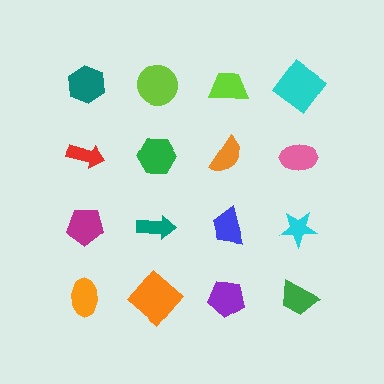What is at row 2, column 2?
A green hexagon.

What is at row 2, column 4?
A pink ellipse.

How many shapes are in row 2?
4 shapes.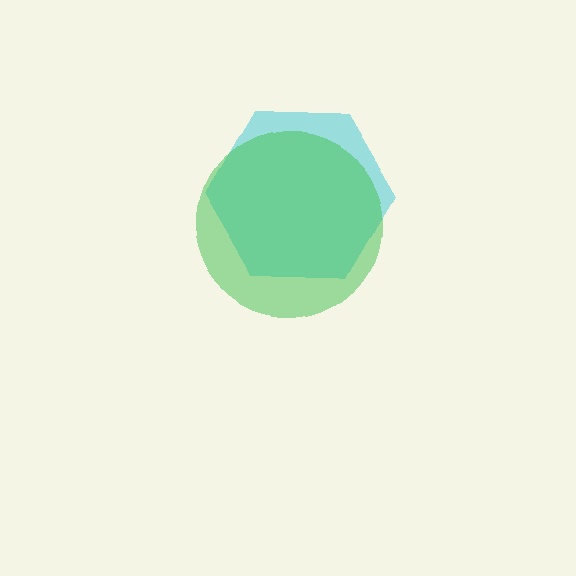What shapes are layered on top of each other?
The layered shapes are: a cyan hexagon, a green circle.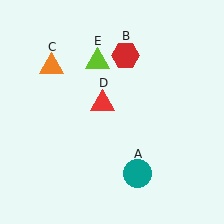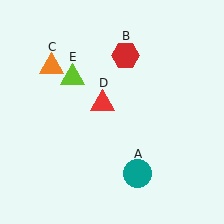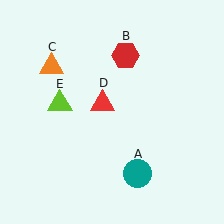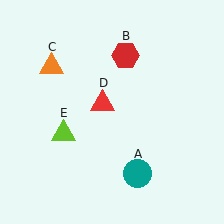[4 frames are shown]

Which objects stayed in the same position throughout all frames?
Teal circle (object A) and red hexagon (object B) and orange triangle (object C) and red triangle (object D) remained stationary.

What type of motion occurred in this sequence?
The lime triangle (object E) rotated counterclockwise around the center of the scene.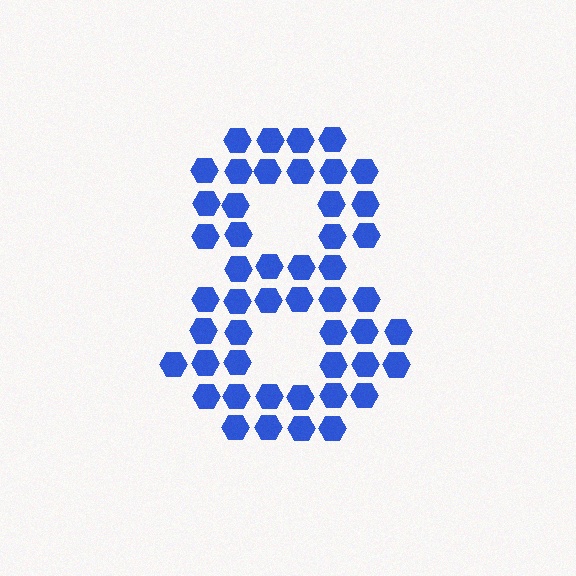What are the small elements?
The small elements are hexagons.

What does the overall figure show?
The overall figure shows the digit 8.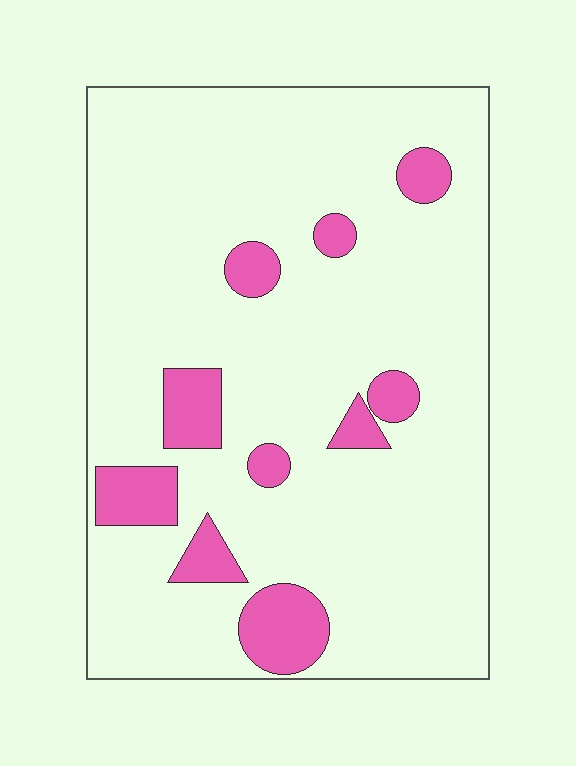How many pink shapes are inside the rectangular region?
10.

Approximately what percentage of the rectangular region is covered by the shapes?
Approximately 15%.